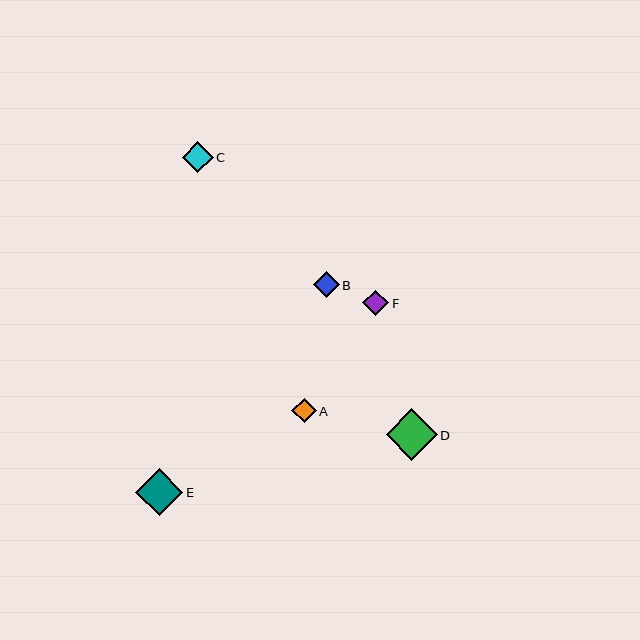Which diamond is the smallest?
Diamond A is the smallest with a size of approximately 25 pixels.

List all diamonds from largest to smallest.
From largest to smallest: D, E, C, F, B, A.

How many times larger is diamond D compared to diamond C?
Diamond D is approximately 1.7 times the size of diamond C.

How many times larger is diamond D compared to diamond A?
Diamond D is approximately 2.1 times the size of diamond A.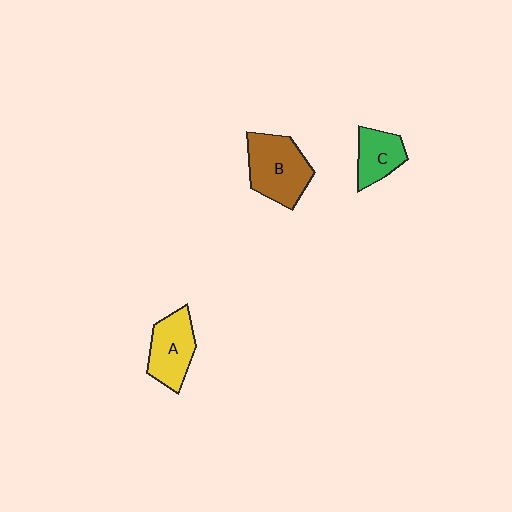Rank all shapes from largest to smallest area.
From largest to smallest: B (brown), A (yellow), C (green).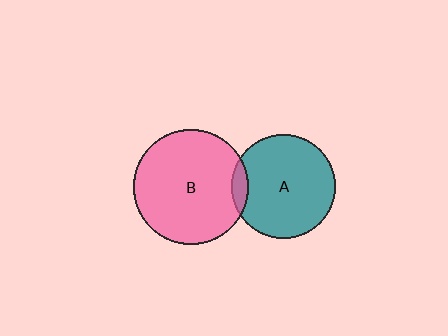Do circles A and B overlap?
Yes.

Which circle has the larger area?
Circle B (pink).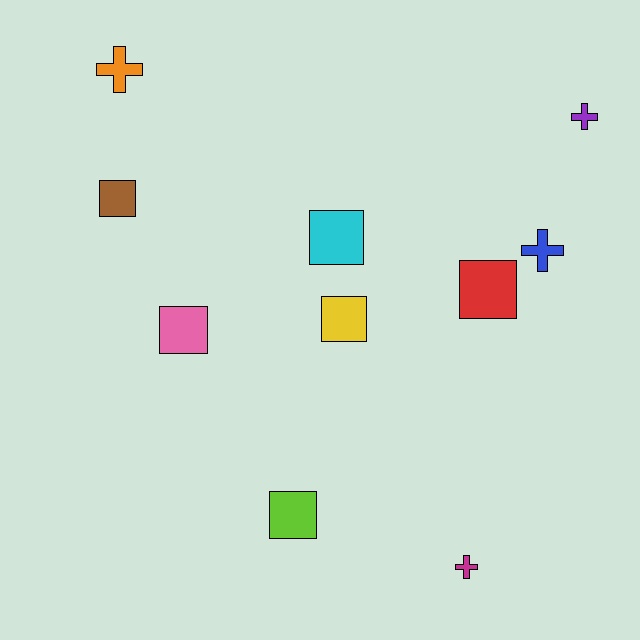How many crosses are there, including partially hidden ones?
There are 4 crosses.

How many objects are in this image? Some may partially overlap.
There are 10 objects.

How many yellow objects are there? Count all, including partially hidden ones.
There is 1 yellow object.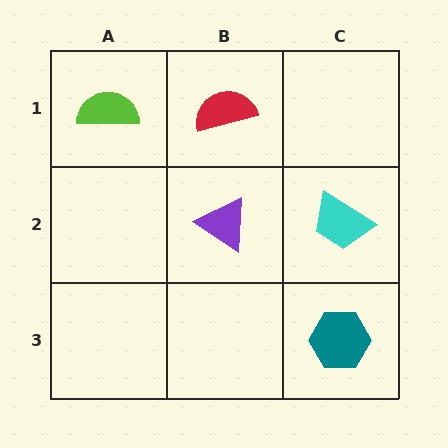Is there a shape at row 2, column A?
No, that cell is empty.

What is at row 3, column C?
A teal hexagon.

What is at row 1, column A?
A lime semicircle.